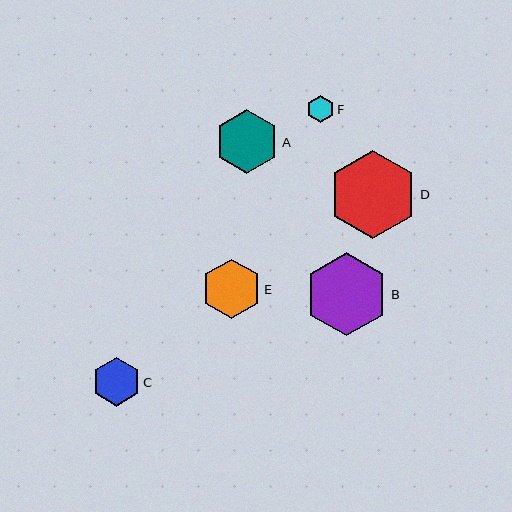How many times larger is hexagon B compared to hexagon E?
Hexagon B is approximately 1.4 times the size of hexagon E.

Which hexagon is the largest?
Hexagon D is the largest with a size of approximately 88 pixels.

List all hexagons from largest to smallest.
From largest to smallest: D, B, A, E, C, F.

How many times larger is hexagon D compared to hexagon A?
Hexagon D is approximately 1.4 times the size of hexagon A.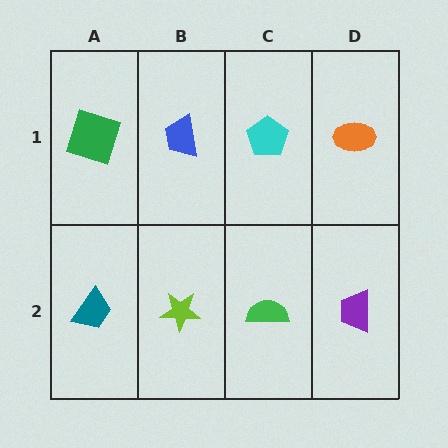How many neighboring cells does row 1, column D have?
2.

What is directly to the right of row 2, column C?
A purple trapezoid.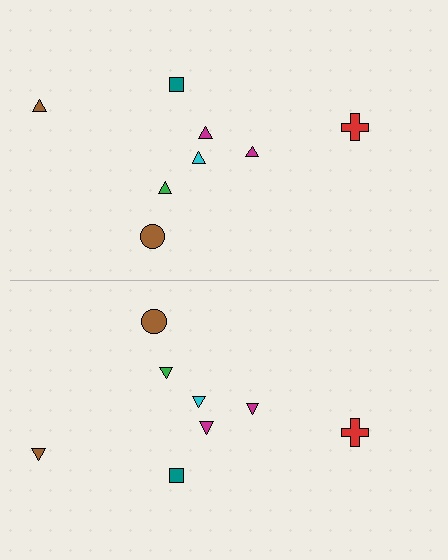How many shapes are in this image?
There are 16 shapes in this image.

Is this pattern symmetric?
Yes, this pattern has bilateral (reflection) symmetry.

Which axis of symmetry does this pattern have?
The pattern has a horizontal axis of symmetry running through the center of the image.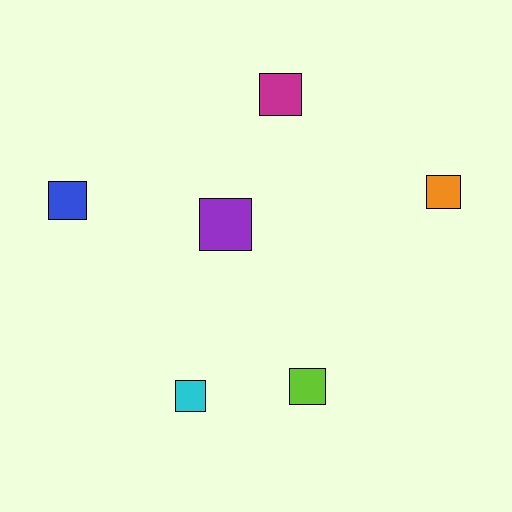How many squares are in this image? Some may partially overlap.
There are 6 squares.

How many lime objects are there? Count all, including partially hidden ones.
There is 1 lime object.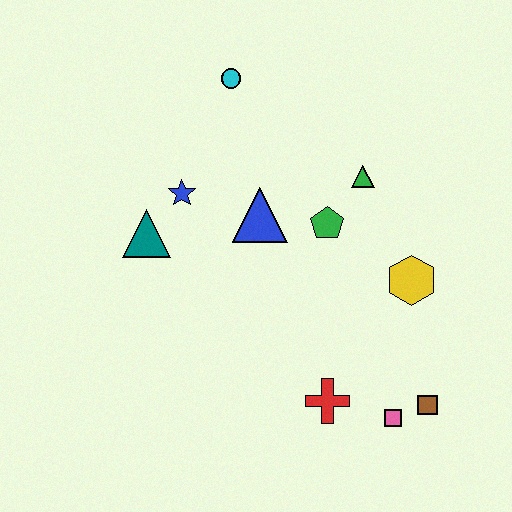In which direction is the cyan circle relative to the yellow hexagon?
The cyan circle is above the yellow hexagon.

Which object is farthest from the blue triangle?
The brown square is farthest from the blue triangle.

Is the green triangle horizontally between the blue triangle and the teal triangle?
No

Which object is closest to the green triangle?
The green pentagon is closest to the green triangle.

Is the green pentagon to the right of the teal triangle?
Yes